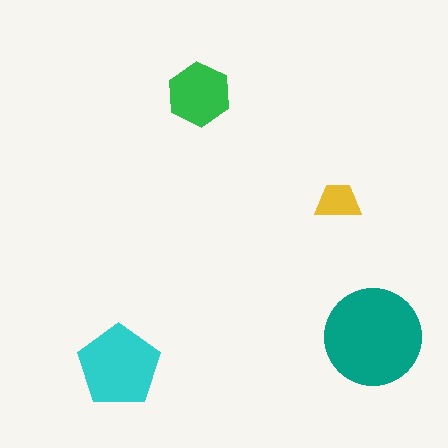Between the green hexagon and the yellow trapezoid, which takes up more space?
The green hexagon.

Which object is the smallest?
The yellow trapezoid.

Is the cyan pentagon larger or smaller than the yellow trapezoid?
Larger.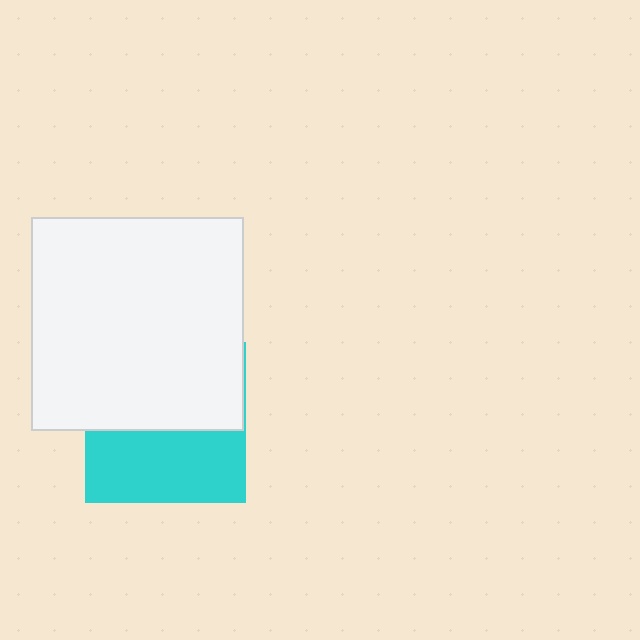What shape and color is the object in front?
The object in front is a white square.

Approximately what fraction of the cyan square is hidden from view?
Roughly 55% of the cyan square is hidden behind the white square.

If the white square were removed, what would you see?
You would see the complete cyan square.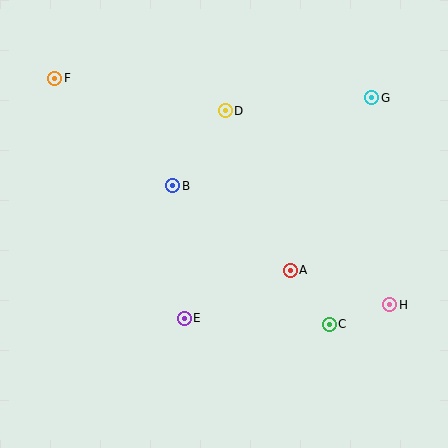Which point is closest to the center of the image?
Point B at (173, 186) is closest to the center.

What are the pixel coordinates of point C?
Point C is at (329, 324).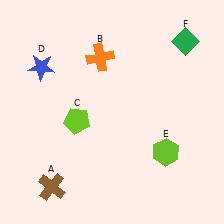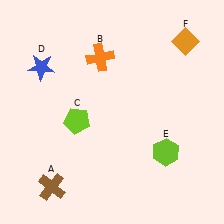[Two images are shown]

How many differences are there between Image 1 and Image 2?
There is 1 difference between the two images.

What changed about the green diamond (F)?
In Image 1, F is green. In Image 2, it changed to orange.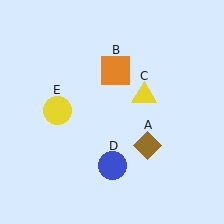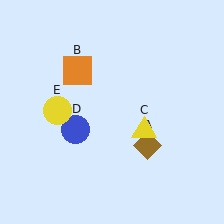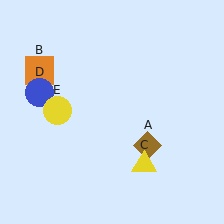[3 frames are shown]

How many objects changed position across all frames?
3 objects changed position: orange square (object B), yellow triangle (object C), blue circle (object D).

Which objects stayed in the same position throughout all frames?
Brown diamond (object A) and yellow circle (object E) remained stationary.